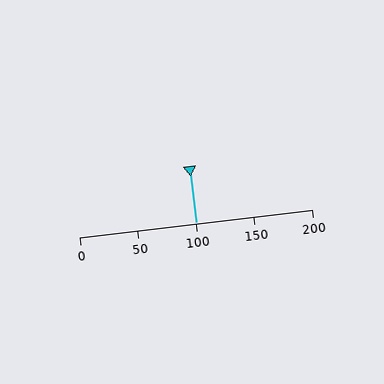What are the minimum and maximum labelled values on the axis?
The axis runs from 0 to 200.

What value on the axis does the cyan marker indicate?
The marker indicates approximately 100.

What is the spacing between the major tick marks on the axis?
The major ticks are spaced 50 apart.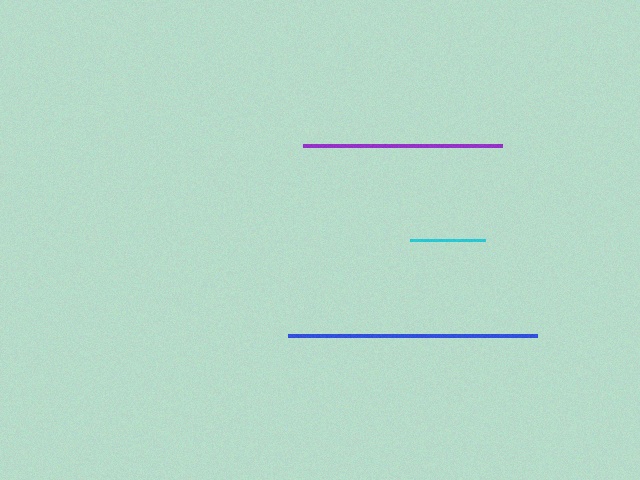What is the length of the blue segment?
The blue segment is approximately 249 pixels long.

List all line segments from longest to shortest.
From longest to shortest: blue, purple, cyan.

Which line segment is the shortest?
The cyan line is the shortest at approximately 75 pixels.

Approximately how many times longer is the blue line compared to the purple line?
The blue line is approximately 1.3 times the length of the purple line.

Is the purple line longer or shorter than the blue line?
The blue line is longer than the purple line.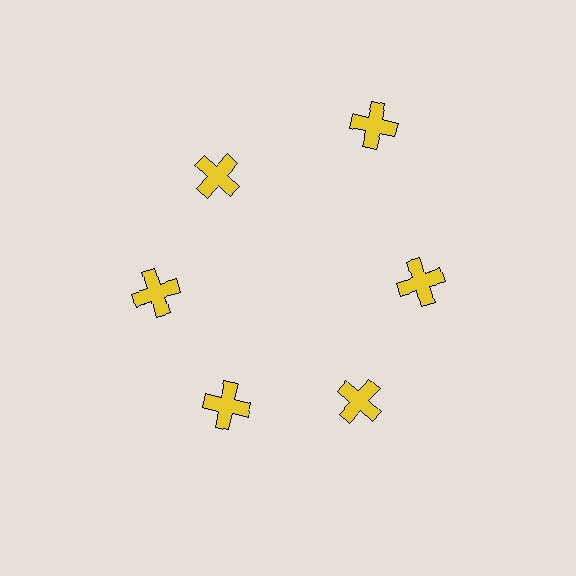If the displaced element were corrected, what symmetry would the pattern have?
It would have 6-fold rotational symmetry — the pattern would map onto itself every 60 degrees.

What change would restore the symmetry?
The symmetry would be restored by moving it inward, back onto the ring so that all 6 crosses sit at equal angles and equal distance from the center.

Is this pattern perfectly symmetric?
No. The 6 yellow crosses are arranged in a ring, but one element near the 1 o'clock position is pushed outward from the center, breaking the 6-fold rotational symmetry.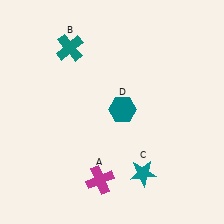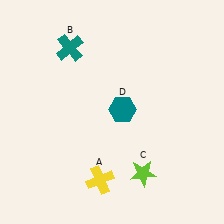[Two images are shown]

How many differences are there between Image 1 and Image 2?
There are 2 differences between the two images.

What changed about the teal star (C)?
In Image 1, C is teal. In Image 2, it changed to lime.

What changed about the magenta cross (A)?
In Image 1, A is magenta. In Image 2, it changed to yellow.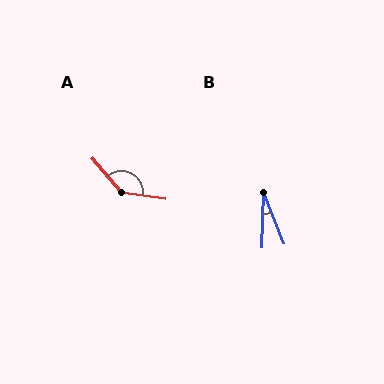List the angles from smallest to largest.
B (23°), A (139°).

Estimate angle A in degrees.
Approximately 139 degrees.